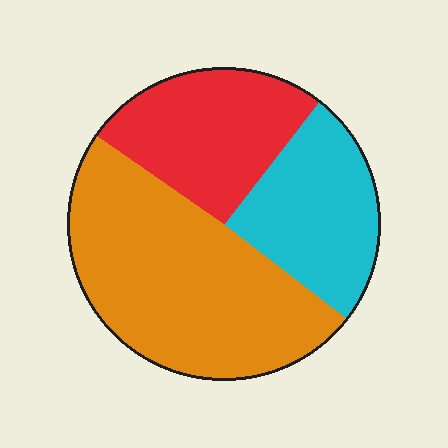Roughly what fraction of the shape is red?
Red takes up between a quarter and a half of the shape.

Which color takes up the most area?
Orange, at roughly 50%.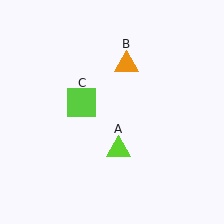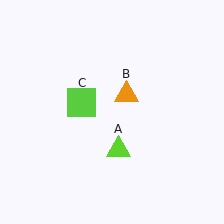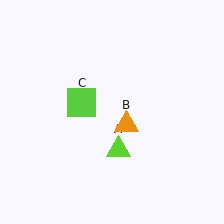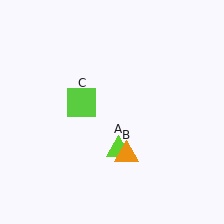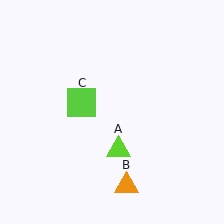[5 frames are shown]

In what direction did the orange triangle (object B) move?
The orange triangle (object B) moved down.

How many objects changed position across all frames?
1 object changed position: orange triangle (object B).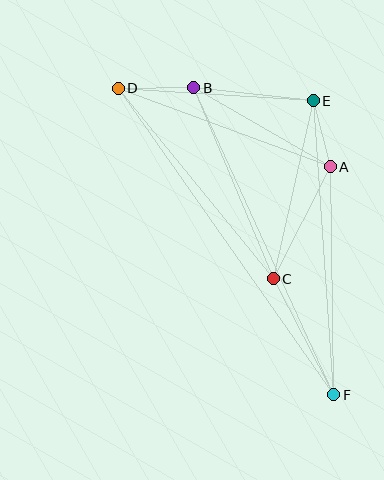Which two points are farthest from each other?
Points D and F are farthest from each other.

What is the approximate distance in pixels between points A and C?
The distance between A and C is approximately 126 pixels.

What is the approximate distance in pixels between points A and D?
The distance between A and D is approximately 226 pixels.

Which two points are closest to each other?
Points A and E are closest to each other.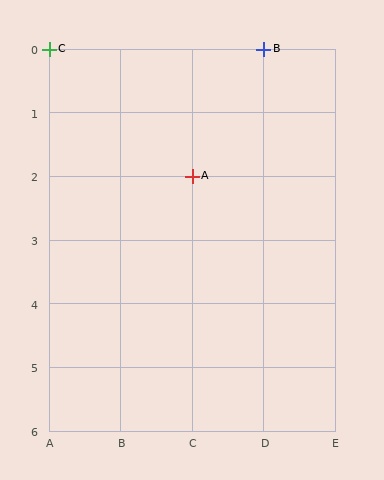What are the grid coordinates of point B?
Point B is at grid coordinates (D, 0).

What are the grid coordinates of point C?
Point C is at grid coordinates (A, 0).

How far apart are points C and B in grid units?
Points C and B are 3 columns apart.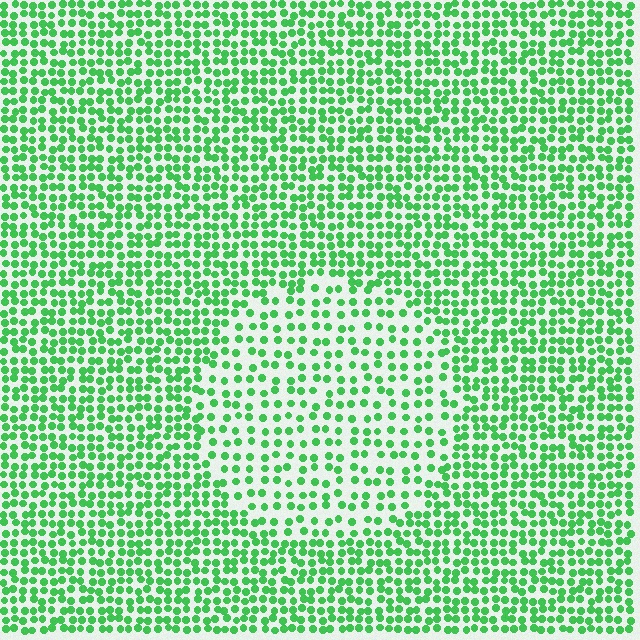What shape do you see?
I see a circle.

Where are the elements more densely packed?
The elements are more densely packed outside the circle boundary.